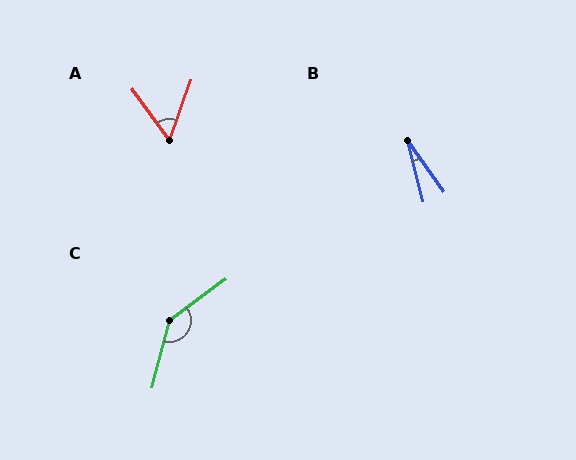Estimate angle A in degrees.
Approximately 55 degrees.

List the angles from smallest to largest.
B (21°), A (55°), C (141°).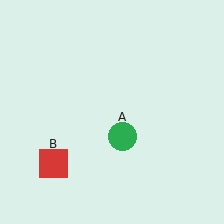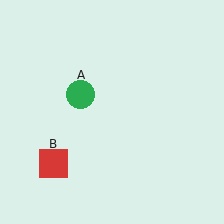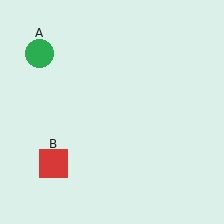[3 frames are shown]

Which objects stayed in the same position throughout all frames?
Red square (object B) remained stationary.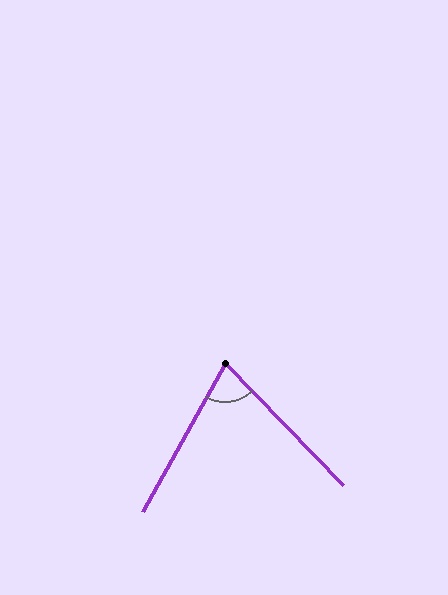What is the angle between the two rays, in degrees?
Approximately 73 degrees.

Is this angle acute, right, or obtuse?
It is acute.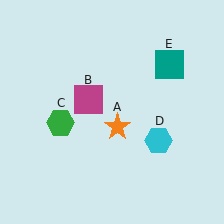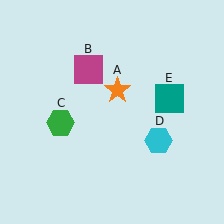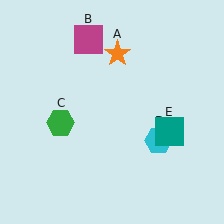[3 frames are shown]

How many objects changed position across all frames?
3 objects changed position: orange star (object A), magenta square (object B), teal square (object E).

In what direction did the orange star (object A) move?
The orange star (object A) moved up.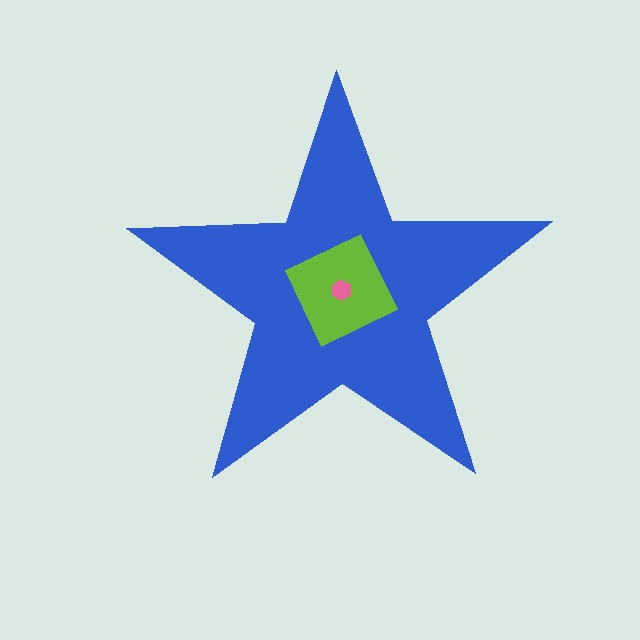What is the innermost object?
The pink hexagon.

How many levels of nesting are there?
3.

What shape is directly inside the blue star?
The lime square.